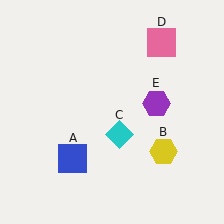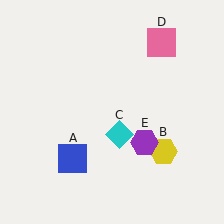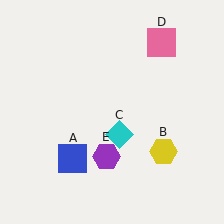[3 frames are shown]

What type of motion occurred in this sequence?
The purple hexagon (object E) rotated clockwise around the center of the scene.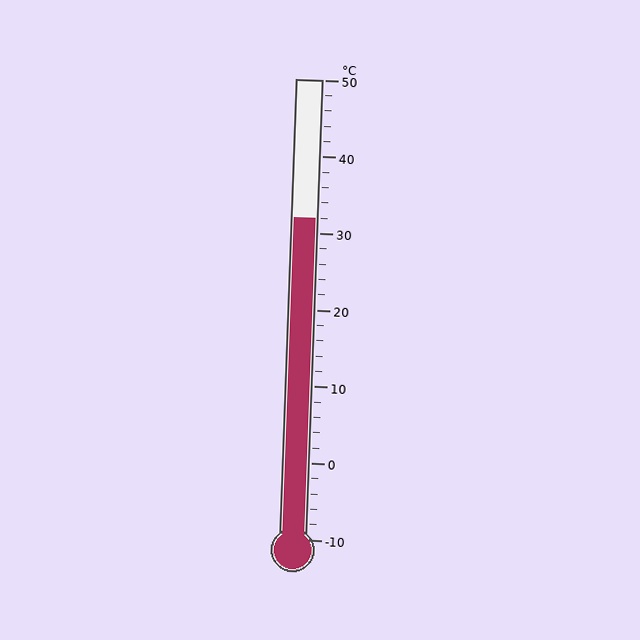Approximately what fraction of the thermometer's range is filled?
The thermometer is filled to approximately 70% of its range.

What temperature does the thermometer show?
The thermometer shows approximately 32°C.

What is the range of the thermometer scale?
The thermometer scale ranges from -10°C to 50°C.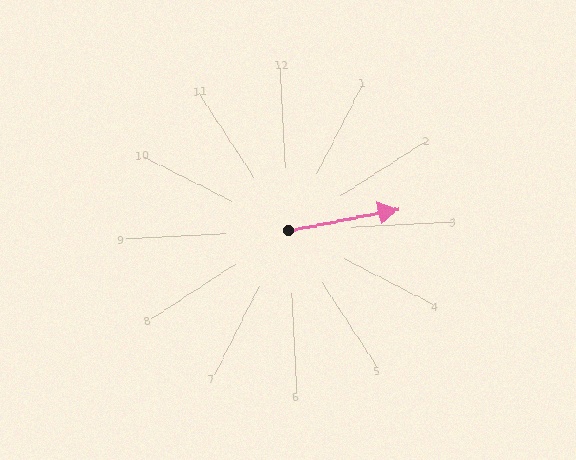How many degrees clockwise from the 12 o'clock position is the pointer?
Approximately 82 degrees.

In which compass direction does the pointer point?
East.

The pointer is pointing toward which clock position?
Roughly 3 o'clock.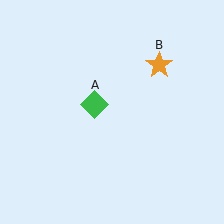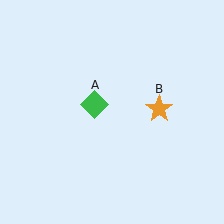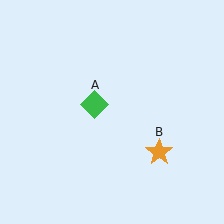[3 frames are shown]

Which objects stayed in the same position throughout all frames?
Green diamond (object A) remained stationary.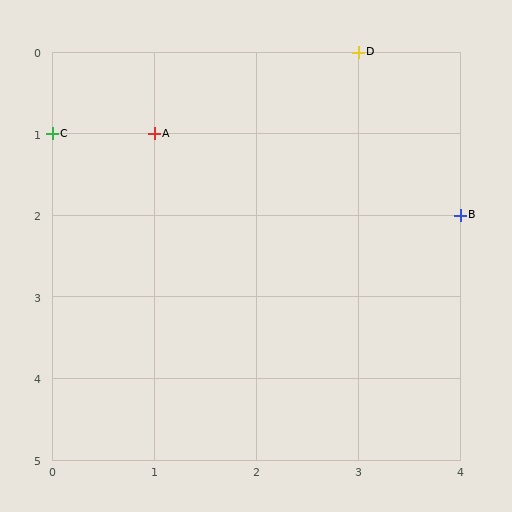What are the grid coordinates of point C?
Point C is at grid coordinates (0, 1).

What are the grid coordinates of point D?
Point D is at grid coordinates (3, 0).